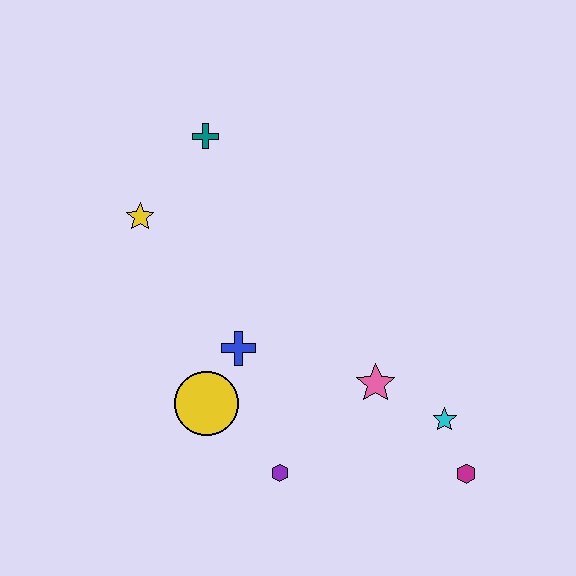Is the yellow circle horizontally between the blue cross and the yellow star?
Yes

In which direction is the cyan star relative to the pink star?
The cyan star is to the right of the pink star.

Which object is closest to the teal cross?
The yellow star is closest to the teal cross.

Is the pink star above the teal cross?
No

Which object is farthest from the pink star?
The teal cross is farthest from the pink star.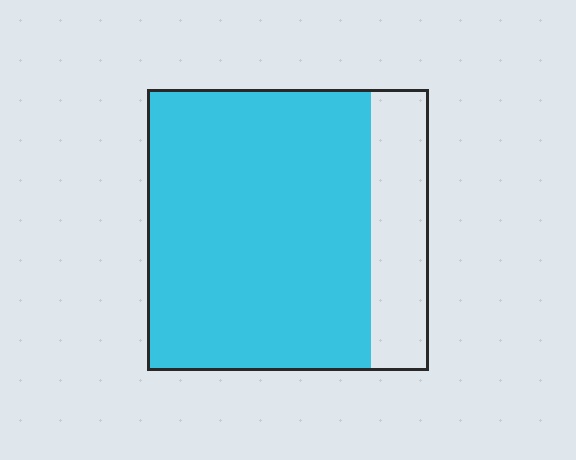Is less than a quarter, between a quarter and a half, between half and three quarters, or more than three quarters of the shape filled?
More than three quarters.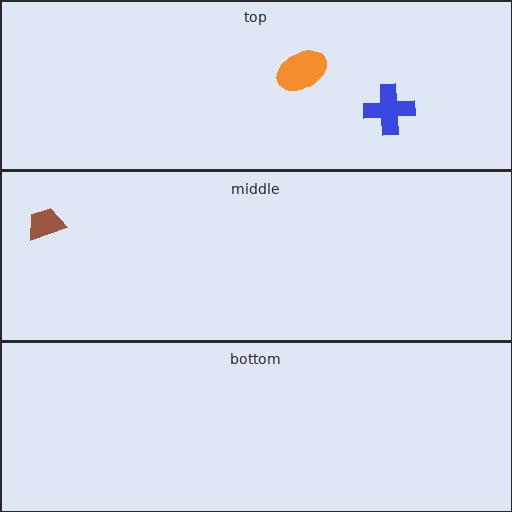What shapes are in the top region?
The blue cross, the orange ellipse.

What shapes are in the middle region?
The brown trapezoid.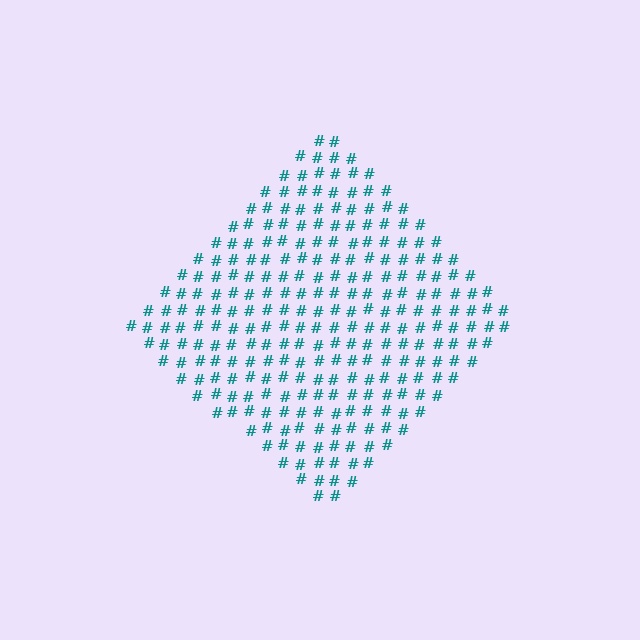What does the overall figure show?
The overall figure shows a diamond.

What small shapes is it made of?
It is made of small hash symbols.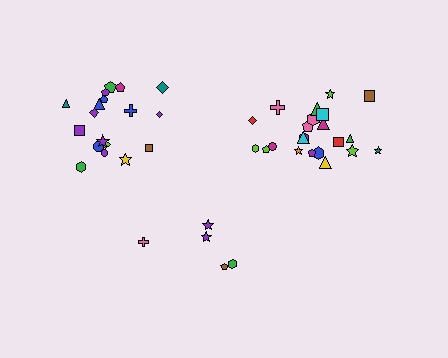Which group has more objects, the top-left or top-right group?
The top-right group.